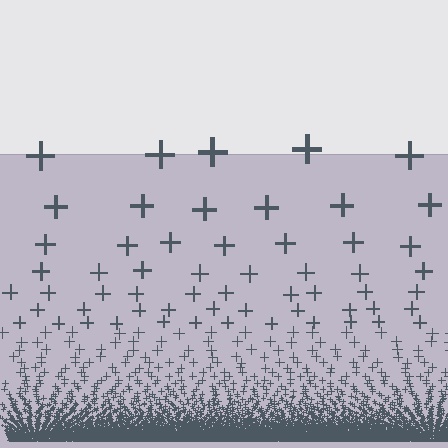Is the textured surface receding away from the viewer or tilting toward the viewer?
The surface appears to tilt toward the viewer. Texture elements get larger and sparser toward the top.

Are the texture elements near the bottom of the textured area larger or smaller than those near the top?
Smaller. The gradient is inverted — elements near the bottom are smaller and denser.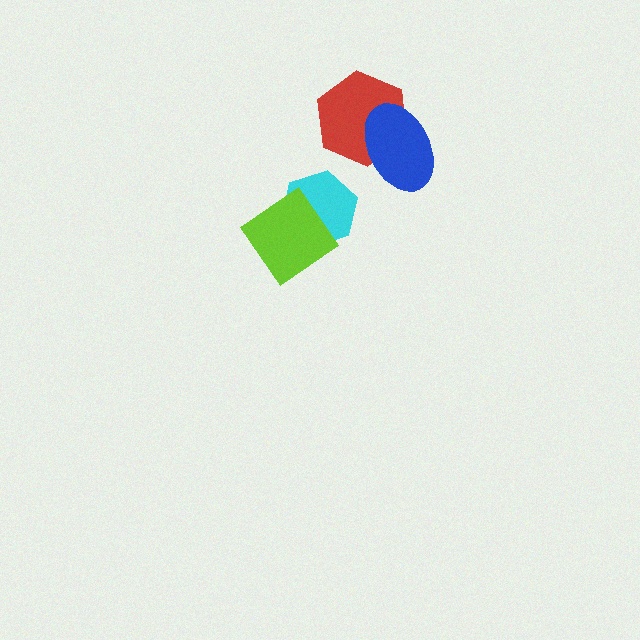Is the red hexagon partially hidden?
Yes, it is partially covered by another shape.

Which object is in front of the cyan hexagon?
The lime diamond is in front of the cyan hexagon.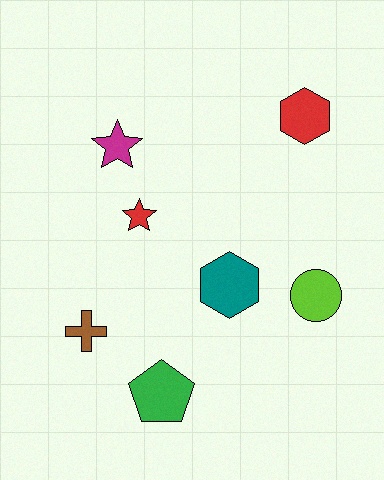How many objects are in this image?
There are 7 objects.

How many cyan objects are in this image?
There are no cyan objects.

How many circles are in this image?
There is 1 circle.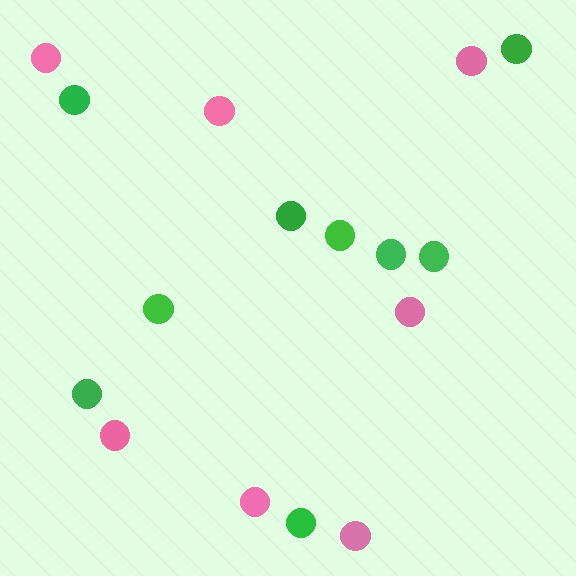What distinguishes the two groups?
There are 2 groups: one group of pink circles (7) and one group of green circles (9).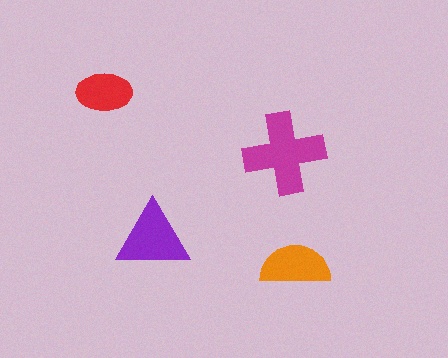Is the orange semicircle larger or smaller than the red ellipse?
Larger.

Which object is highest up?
The red ellipse is topmost.